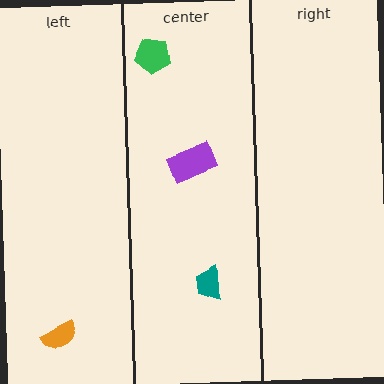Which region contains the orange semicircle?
The left region.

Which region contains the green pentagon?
The center region.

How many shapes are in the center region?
3.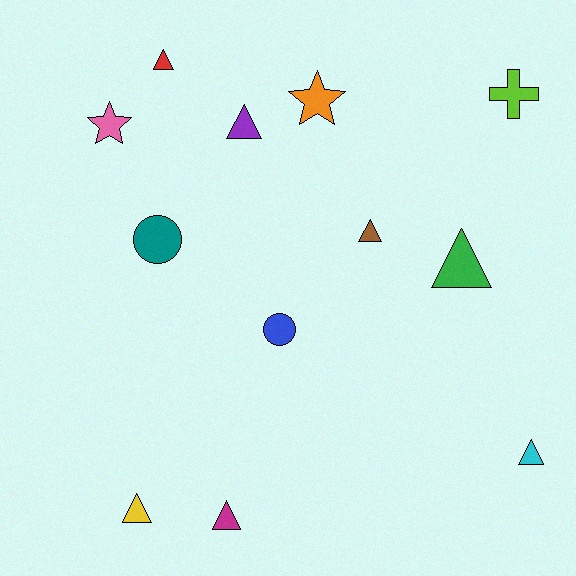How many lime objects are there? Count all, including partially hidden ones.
There is 1 lime object.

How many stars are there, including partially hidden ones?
There are 2 stars.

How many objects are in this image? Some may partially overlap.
There are 12 objects.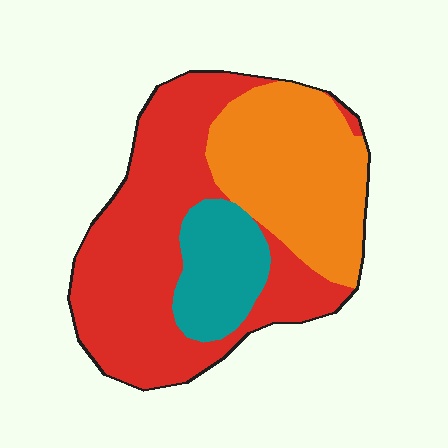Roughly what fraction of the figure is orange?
Orange takes up about one third (1/3) of the figure.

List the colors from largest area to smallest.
From largest to smallest: red, orange, teal.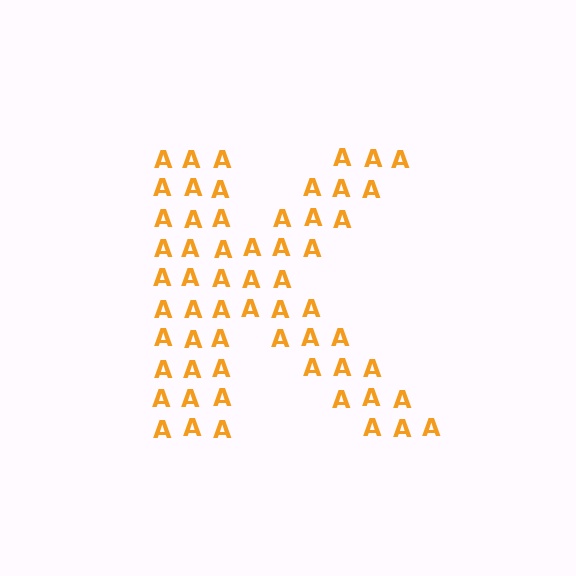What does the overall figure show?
The overall figure shows the letter K.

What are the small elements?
The small elements are letter A's.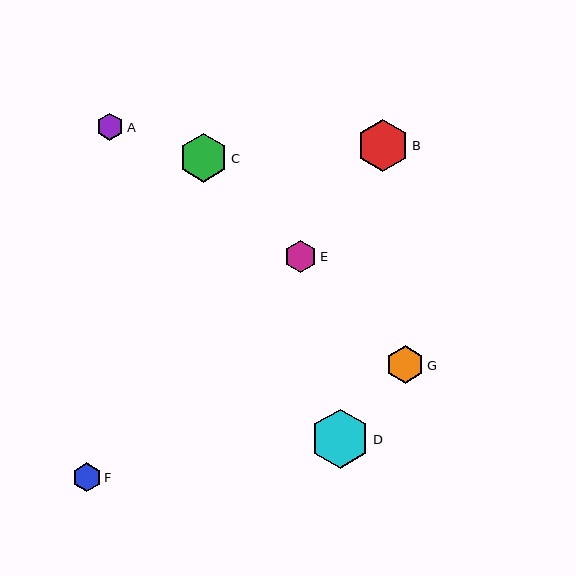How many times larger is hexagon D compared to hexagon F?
Hexagon D is approximately 2.0 times the size of hexagon F.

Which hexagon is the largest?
Hexagon D is the largest with a size of approximately 59 pixels.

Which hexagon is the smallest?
Hexagon A is the smallest with a size of approximately 27 pixels.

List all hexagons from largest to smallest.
From largest to smallest: D, B, C, G, E, F, A.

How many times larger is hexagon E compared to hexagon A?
Hexagon E is approximately 1.2 times the size of hexagon A.